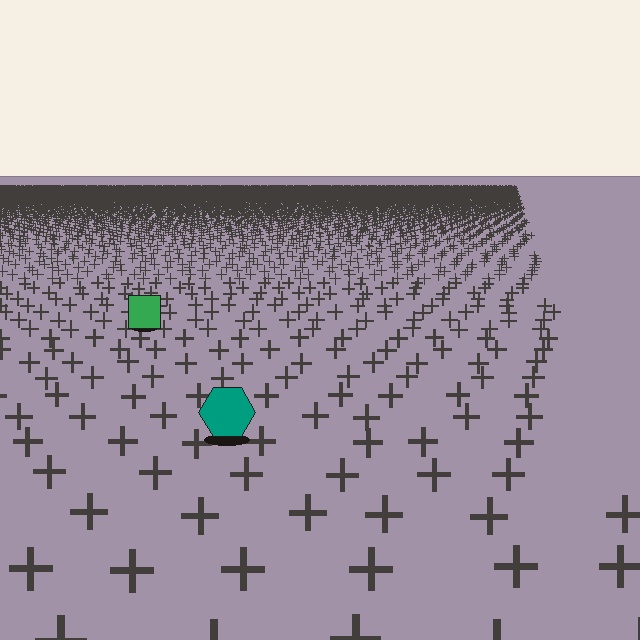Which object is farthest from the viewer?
The green square is farthest from the viewer. It appears smaller and the ground texture around it is denser.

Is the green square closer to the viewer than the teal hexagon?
No. The teal hexagon is closer — you can tell from the texture gradient: the ground texture is coarser near it.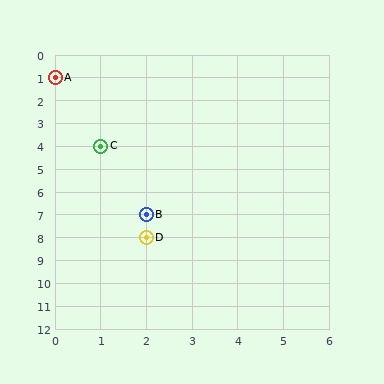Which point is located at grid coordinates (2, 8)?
Point D is at (2, 8).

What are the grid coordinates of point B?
Point B is at grid coordinates (2, 7).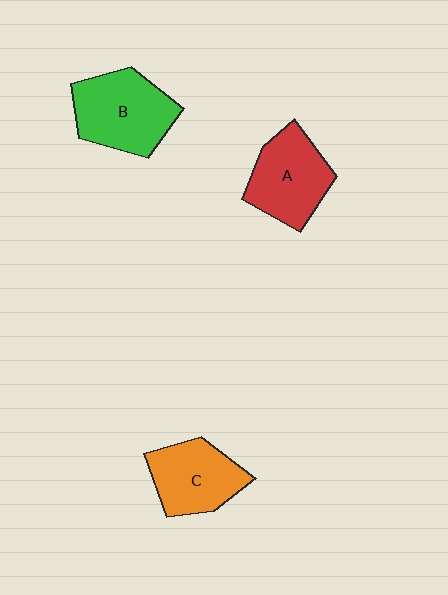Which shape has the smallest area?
Shape C (orange).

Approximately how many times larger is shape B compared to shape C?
Approximately 1.2 times.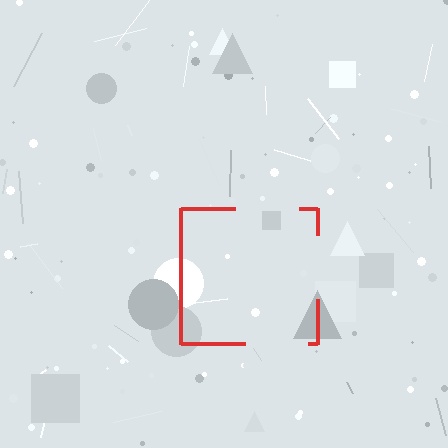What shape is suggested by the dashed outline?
The dashed outline suggests a square.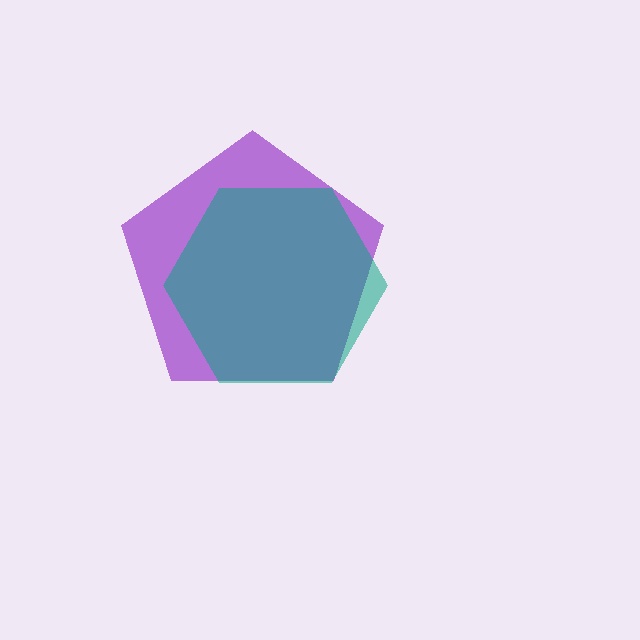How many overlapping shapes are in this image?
There are 2 overlapping shapes in the image.